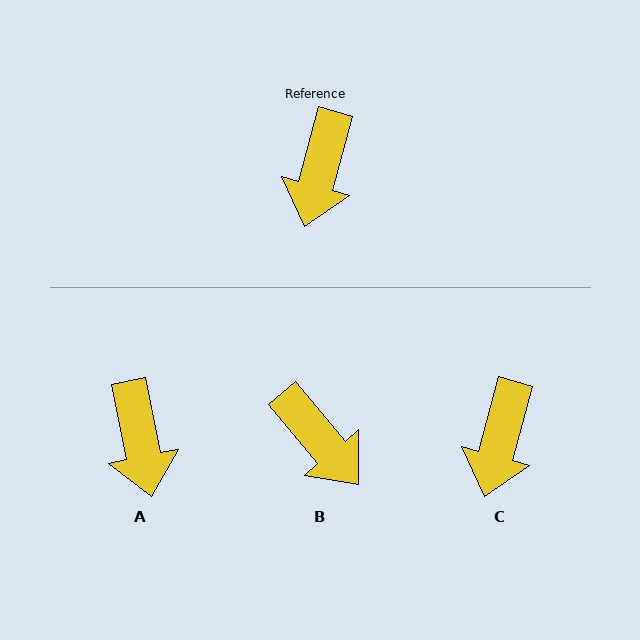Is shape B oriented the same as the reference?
No, it is off by about 55 degrees.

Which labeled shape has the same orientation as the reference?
C.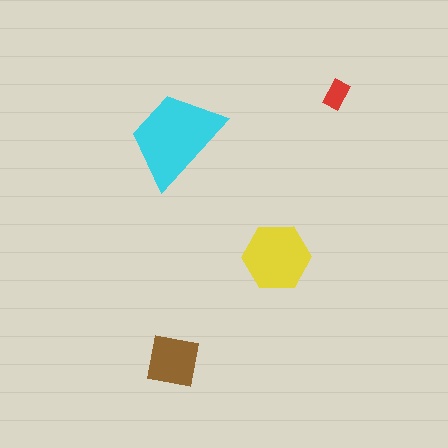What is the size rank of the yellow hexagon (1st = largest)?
2nd.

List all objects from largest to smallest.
The cyan trapezoid, the yellow hexagon, the brown square, the red rectangle.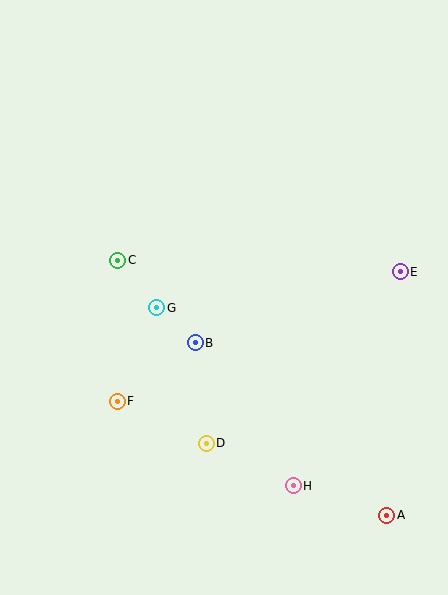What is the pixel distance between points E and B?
The distance between E and B is 217 pixels.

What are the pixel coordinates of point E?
Point E is at (400, 272).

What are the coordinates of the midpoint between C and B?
The midpoint between C and B is at (156, 302).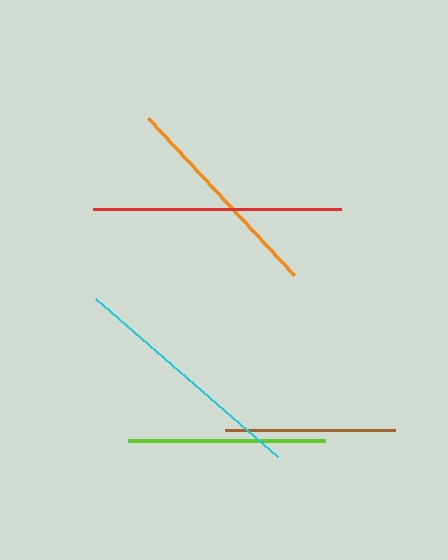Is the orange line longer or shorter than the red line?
The red line is longer than the orange line.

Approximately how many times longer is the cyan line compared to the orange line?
The cyan line is approximately 1.1 times the length of the orange line.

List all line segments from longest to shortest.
From longest to shortest: red, cyan, orange, lime, brown.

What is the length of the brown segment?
The brown segment is approximately 170 pixels long.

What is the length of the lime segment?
The lime segment is approximately 197 pixels long.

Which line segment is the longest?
The red line is the longest at approximately 248 pixels.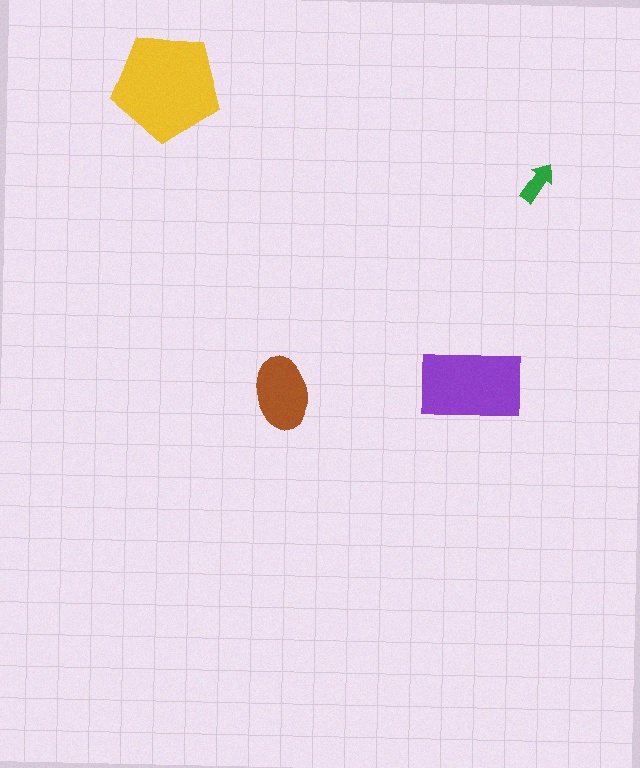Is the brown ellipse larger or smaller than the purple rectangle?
Smaller.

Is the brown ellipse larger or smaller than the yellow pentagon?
Smaller.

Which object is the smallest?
The green arrow.